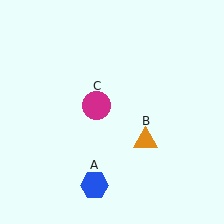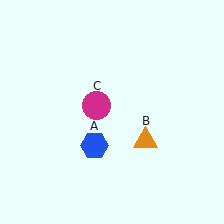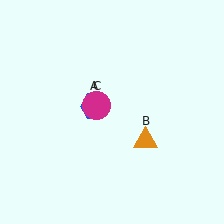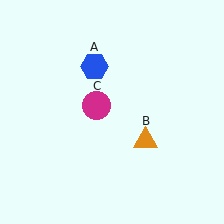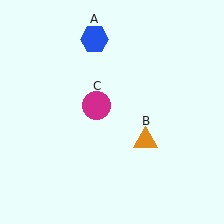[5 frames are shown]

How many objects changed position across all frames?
1 object changed position: blue hexagon (object A).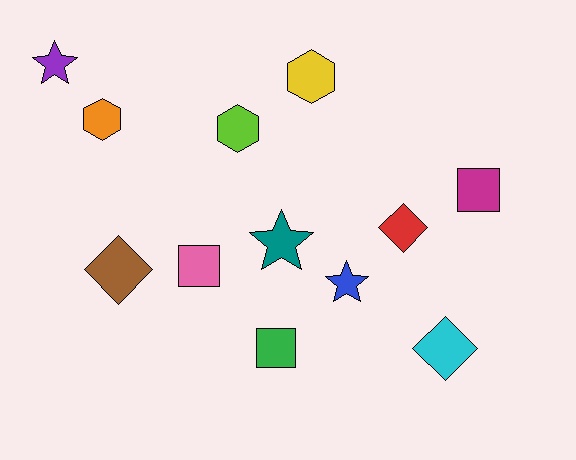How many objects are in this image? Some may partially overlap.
There are 12 objects.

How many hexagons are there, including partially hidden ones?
There are 3 hexagons.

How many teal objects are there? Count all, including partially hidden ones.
There is 1 teal object.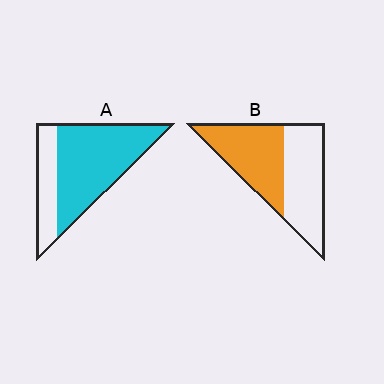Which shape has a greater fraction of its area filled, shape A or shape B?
Shape A.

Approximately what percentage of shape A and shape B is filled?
A is approximately 70% and B is approximately 50%.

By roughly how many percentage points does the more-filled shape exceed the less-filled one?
By roughly 20 percentage points (A over B).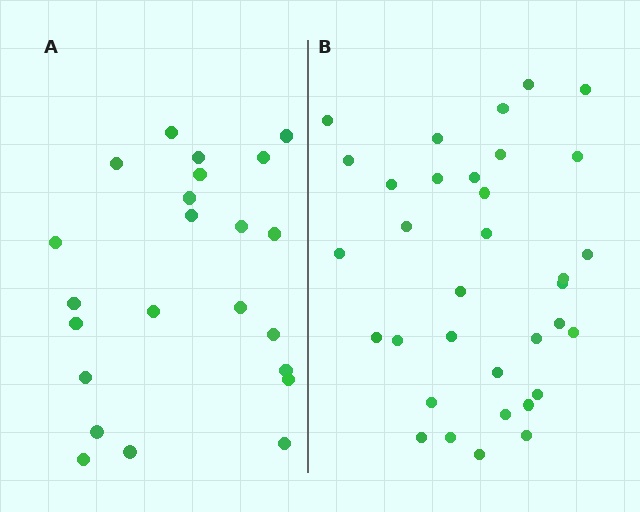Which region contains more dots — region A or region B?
Region B (the right region) has more dots.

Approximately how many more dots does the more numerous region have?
Region B has roughly 12 or so more dots than region A.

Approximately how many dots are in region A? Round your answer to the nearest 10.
About 20 dots. (The exact count is 23, which rounds to 20.)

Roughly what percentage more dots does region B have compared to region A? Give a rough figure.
About 50% more.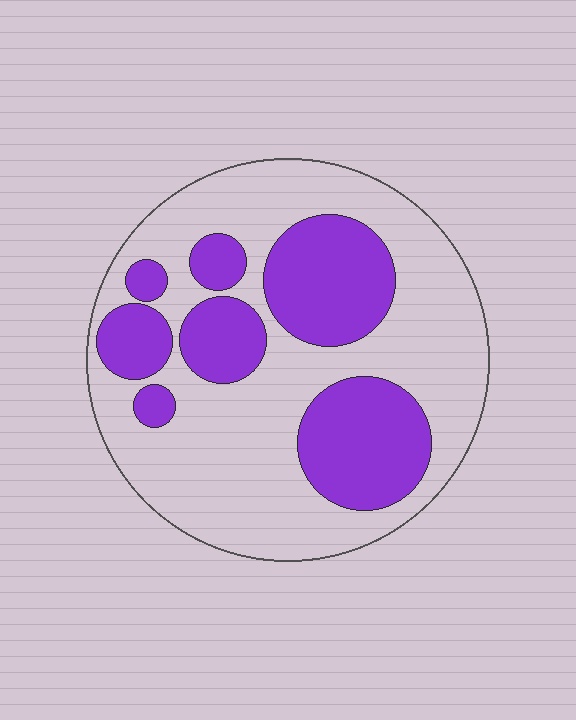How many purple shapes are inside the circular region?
7.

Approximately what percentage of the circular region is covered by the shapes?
Approximately 35%.